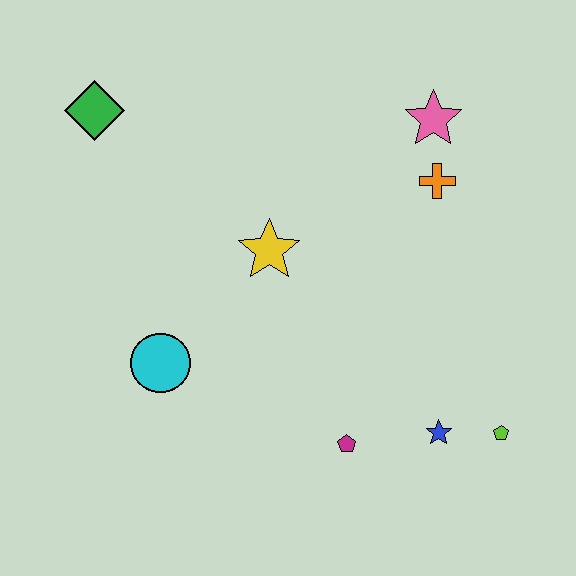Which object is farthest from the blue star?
The green diamond is farthest from the blue star.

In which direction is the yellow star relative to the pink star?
The yellow star is to the left of the pink star.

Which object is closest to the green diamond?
The yellow star is closest to the green diamond.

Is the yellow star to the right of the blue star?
No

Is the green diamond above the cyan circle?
Yes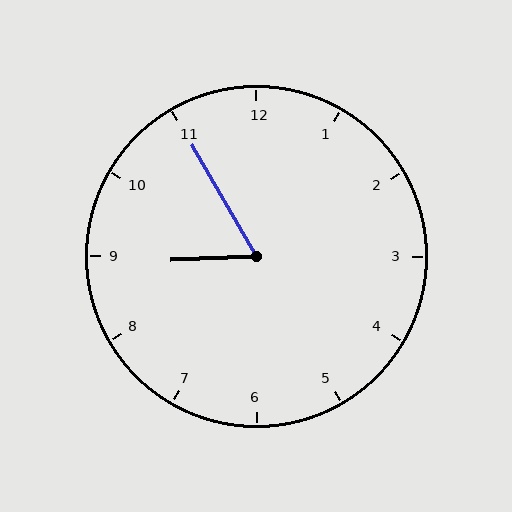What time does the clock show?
8:55.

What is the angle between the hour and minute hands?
Approximately 62 degrees.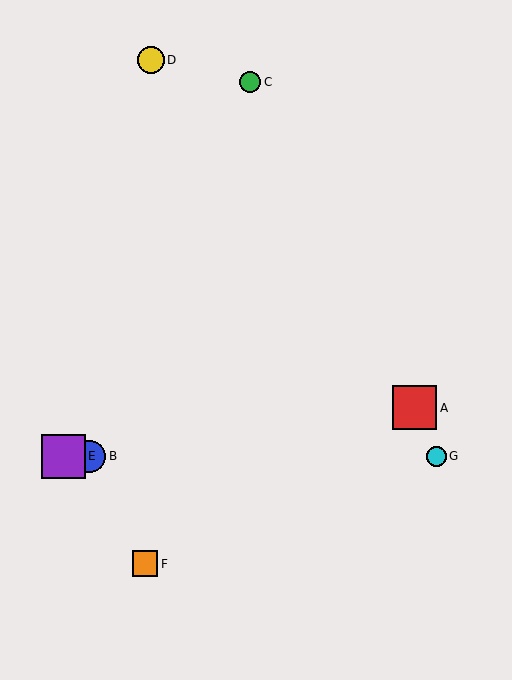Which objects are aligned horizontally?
Objects B, E, G are aligned horizontally.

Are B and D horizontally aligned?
No, B is at y≈456 and D is at y≈60.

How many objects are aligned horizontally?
3 objects (B, E, G) are aligned horizontally.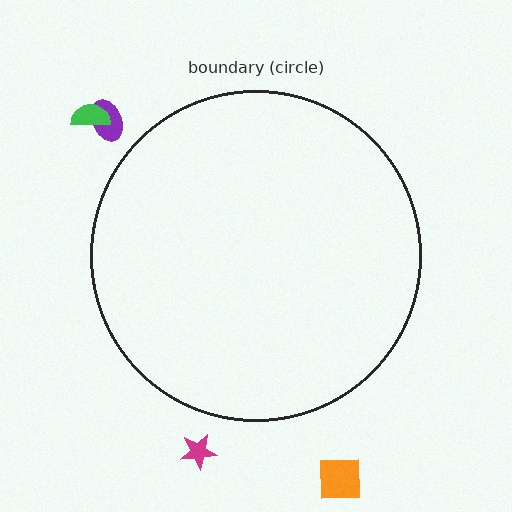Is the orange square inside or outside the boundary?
Outside.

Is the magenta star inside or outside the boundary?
Outside.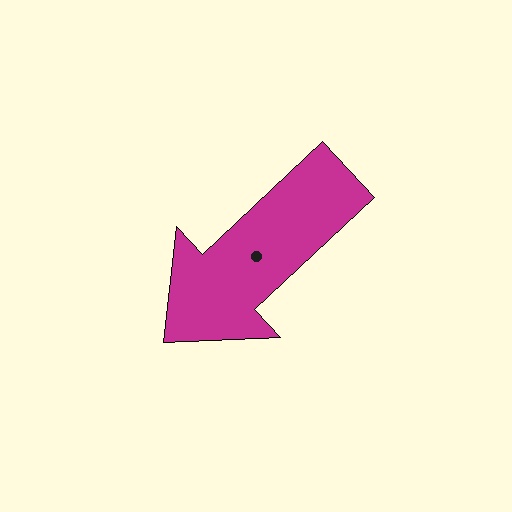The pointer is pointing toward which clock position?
Roughly 8 o'clock.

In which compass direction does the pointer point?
Southwest.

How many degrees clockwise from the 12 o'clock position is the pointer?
Approximately 227 degrees.